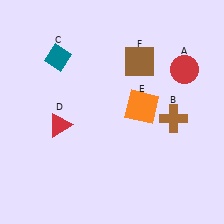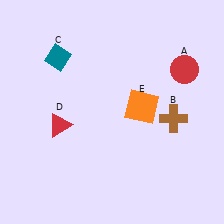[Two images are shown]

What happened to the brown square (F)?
The brown square (F) was removed in Image 2. It was in the top-right area of Image 1.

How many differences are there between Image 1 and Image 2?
There is 1 difference between the two images.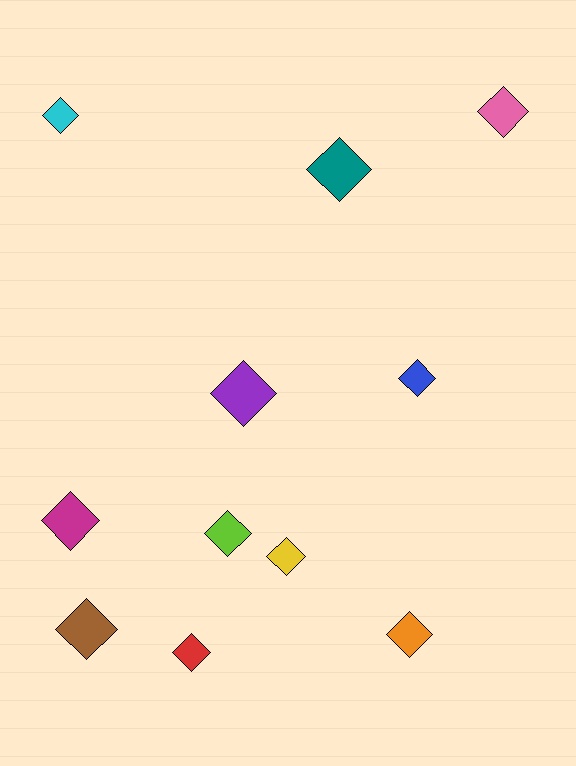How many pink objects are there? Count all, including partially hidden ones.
There is 1 pink object.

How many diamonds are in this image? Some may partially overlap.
There are 11 diamonds.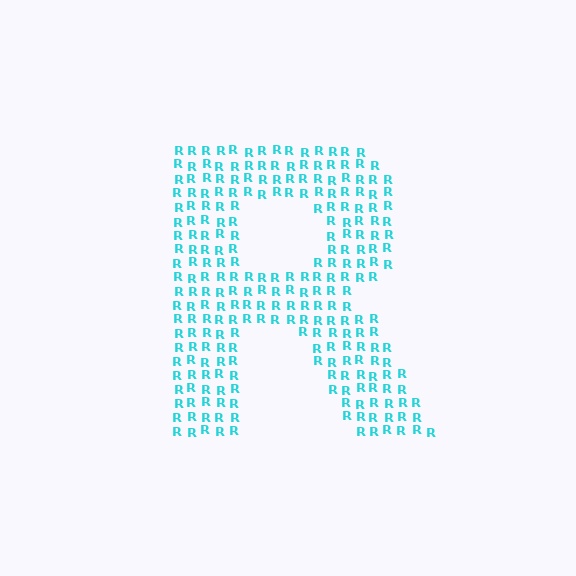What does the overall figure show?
The overall figure shows the letter R.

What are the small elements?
The small elements are letter R's.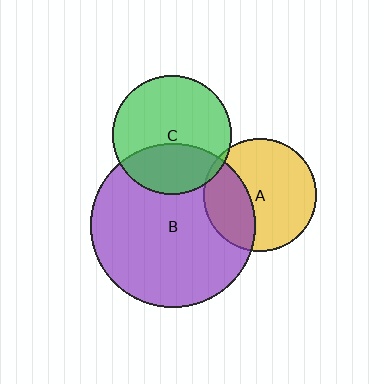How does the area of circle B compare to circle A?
Approximately 2.1 times.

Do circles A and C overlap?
Yes.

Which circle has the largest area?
Circle B (purple).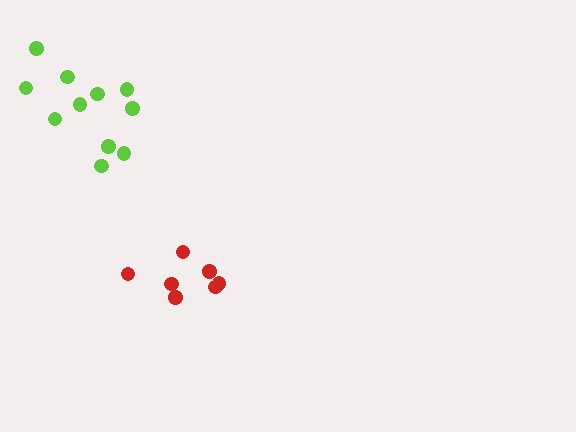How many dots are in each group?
Group 1: 7 dots, Group 2: 11 dots (18 total).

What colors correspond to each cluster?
The clusters are colored: red, lime.